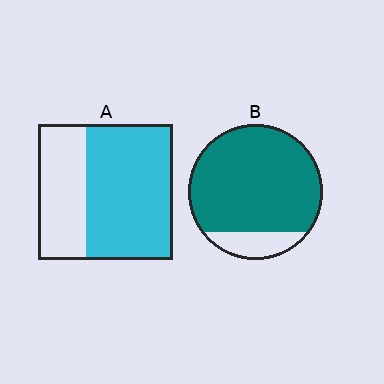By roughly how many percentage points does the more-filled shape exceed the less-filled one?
By roughly 20 percentage points (B over A).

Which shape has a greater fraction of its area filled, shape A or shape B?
Shape B.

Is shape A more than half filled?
Yes.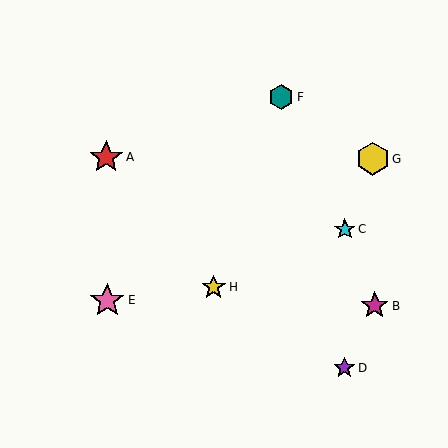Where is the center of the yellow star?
The center of the yellow star is at (214, 287).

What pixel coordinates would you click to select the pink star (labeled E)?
Click at (107, 300) to select the pink star E.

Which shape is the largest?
The pink star (labeled E) is the largest.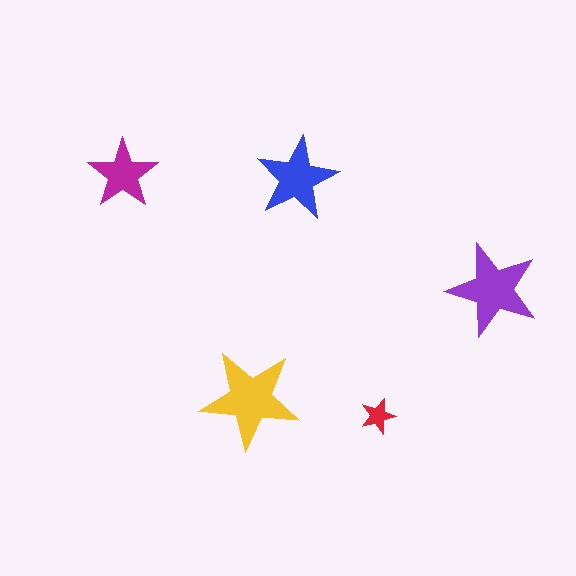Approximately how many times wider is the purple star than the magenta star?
About 1.5 times wider.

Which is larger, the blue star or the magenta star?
The blue one.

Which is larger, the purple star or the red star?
The purple one.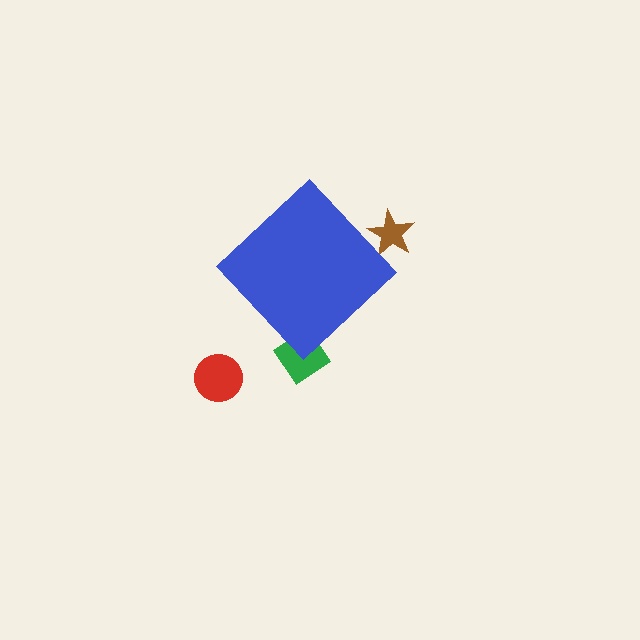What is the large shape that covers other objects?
A blue diamond.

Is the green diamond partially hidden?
Yes, the green diamond is partially hidden behind the blue diamond.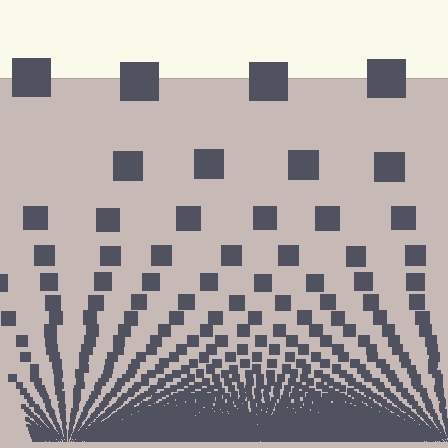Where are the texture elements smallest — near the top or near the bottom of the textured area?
Near the bottom.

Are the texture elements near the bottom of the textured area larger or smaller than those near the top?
Smaller. The gradient is inverted — elements near the bottom are smaller and denser.